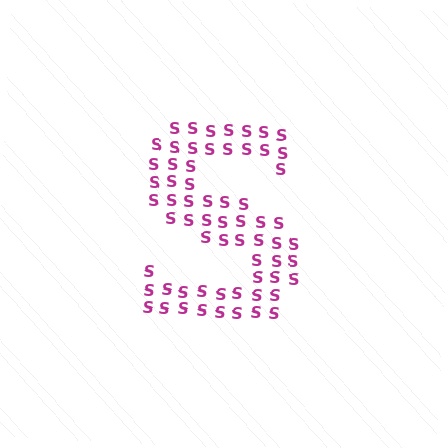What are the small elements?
The small elements are letter S's.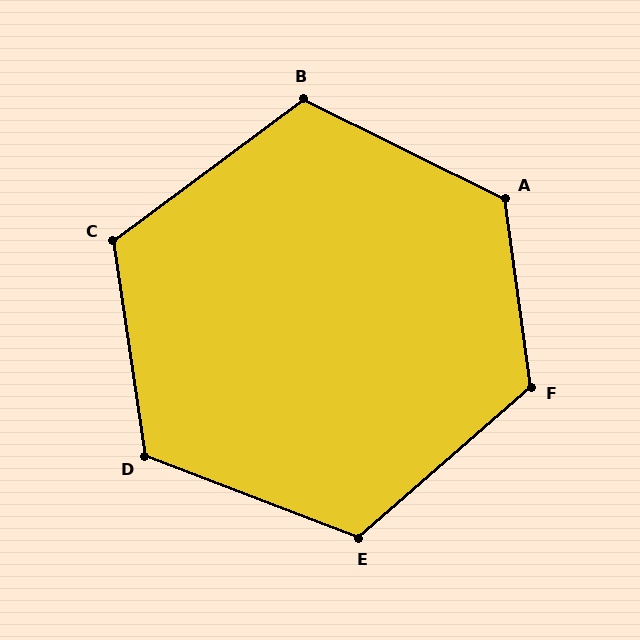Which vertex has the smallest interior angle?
B, at approximately 117 degrees.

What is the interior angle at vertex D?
Approximately 119 degrees (obtuse).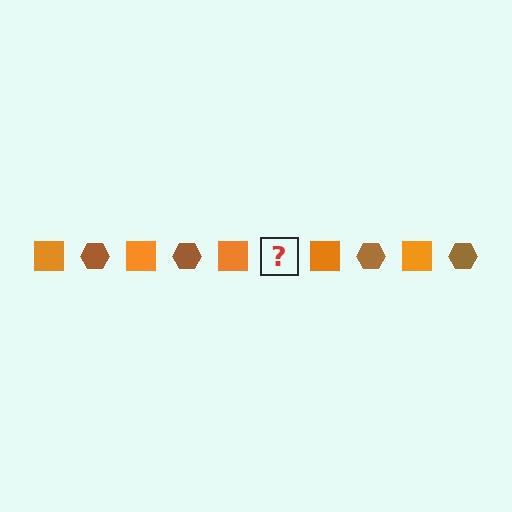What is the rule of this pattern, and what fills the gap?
The rule is that the pattern alternates between orange square and brown hexagon. The gap should be filled with a brown hexagon.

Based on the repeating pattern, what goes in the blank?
The blank should be a brown hexagon.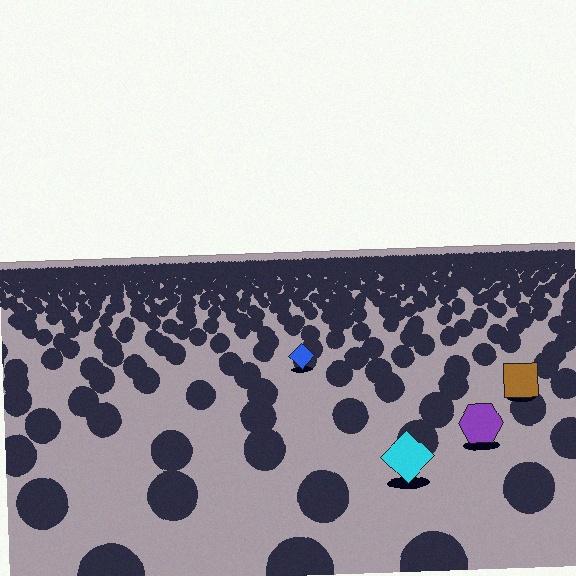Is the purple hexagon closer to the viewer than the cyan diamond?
No. The cyan diamond is closer — you can tell from the texture gradient: the ground texture is coarser near it.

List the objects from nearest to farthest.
From nearest to farthest: the cyan diamond, the purple hexagon, the brown square, the blue diamond.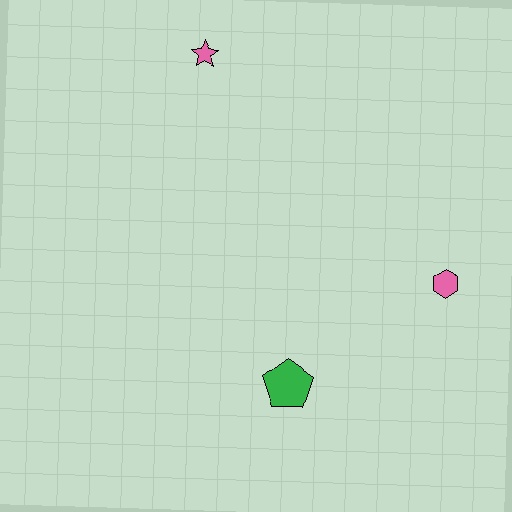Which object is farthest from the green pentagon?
The pink star is farthest from the green pentagon.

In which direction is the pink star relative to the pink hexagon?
The pink star is to the left of the pink hexagon.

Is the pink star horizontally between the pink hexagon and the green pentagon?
No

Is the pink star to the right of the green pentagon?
No